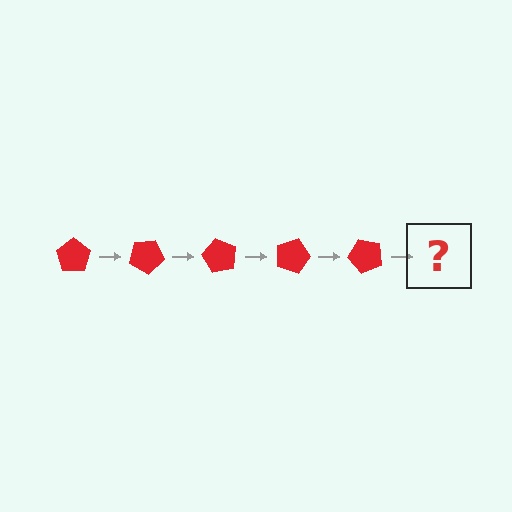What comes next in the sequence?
The next element should be a red pentagon rotated 150 degrees.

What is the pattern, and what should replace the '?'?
The pattern is that the pentagon rotates 30 degrees each step. The '?' should be a red pentagon rotated 150 degrees.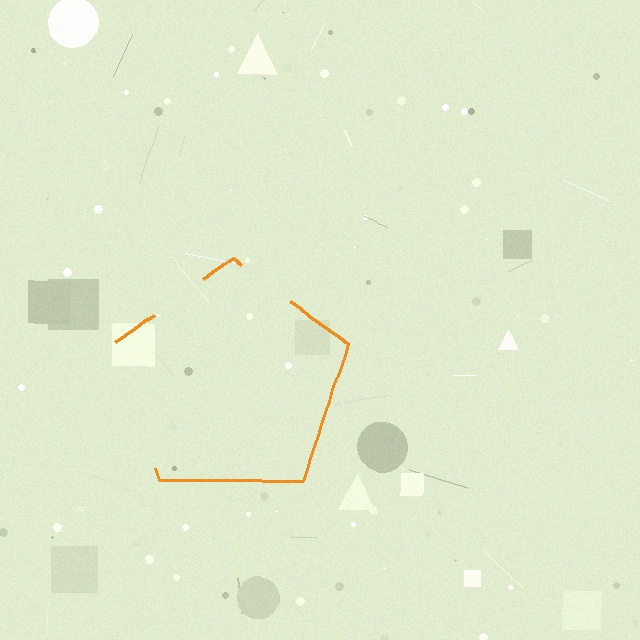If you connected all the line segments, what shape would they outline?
They would outline a pentagon.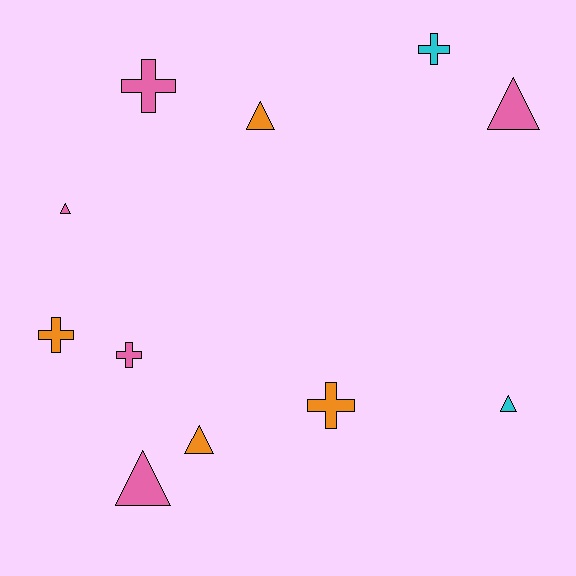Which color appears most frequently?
Pink, with 5 objects.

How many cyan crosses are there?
There is 1 cyan cross.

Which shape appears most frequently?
Triangle, with 6 objects.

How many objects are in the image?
There are 11 objects.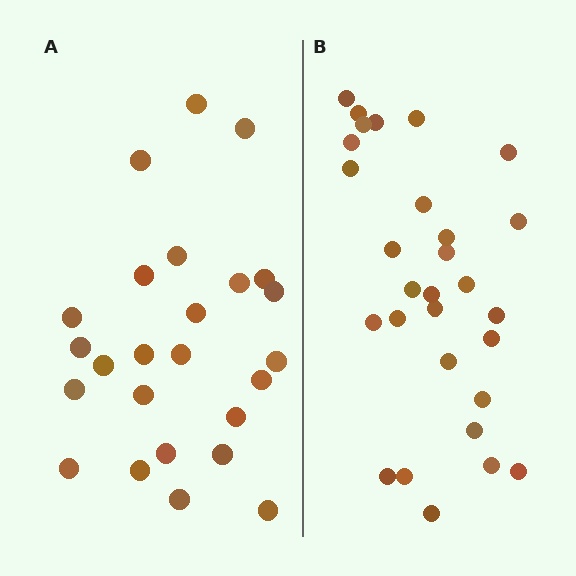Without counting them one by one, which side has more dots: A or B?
Region B (the right region) has more dots.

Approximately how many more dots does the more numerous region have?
Region B has about 4 more dots than region A.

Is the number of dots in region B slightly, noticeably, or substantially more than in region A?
Region B has only slightly more — the two regions are fairly close. The ratio is roughly 1.2 to 1.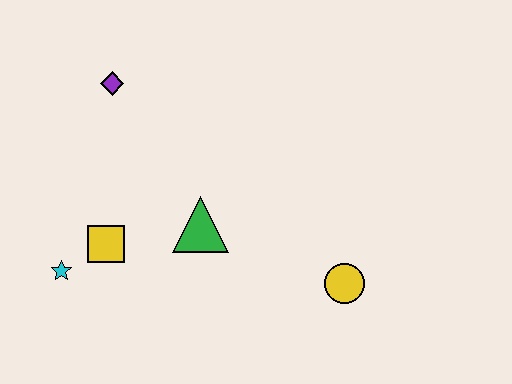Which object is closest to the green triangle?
The yellow square is closest to the green triangle.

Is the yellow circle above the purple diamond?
No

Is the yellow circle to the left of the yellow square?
No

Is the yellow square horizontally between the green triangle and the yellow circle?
No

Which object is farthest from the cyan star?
The yellow circle is farthest from the cyan star.